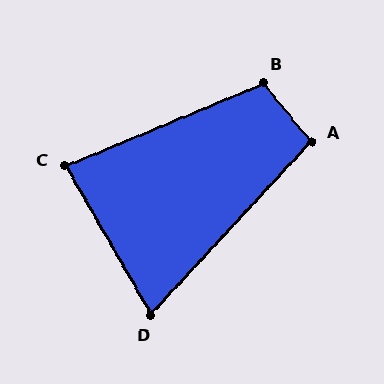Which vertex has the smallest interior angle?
D, at approximately 73 degrees.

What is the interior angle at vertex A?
Approximately 97 degrees (obtuse).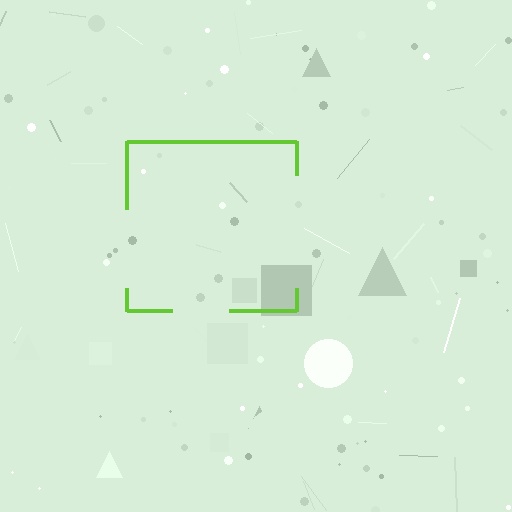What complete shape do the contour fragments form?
The contour fragments form a square.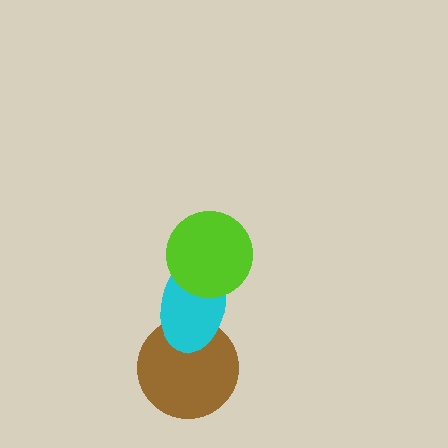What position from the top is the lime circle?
The lime circle is 1st from the top.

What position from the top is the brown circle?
The brown circle is 3rd from the top.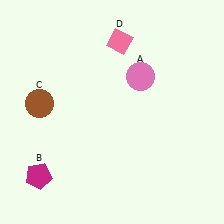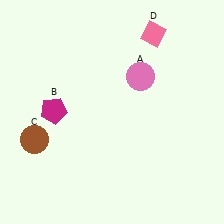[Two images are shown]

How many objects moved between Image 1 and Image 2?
3 objects moved between the two images.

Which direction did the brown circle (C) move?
The brown circle (C) moved down.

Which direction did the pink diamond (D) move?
The pink diamond (D) moved right.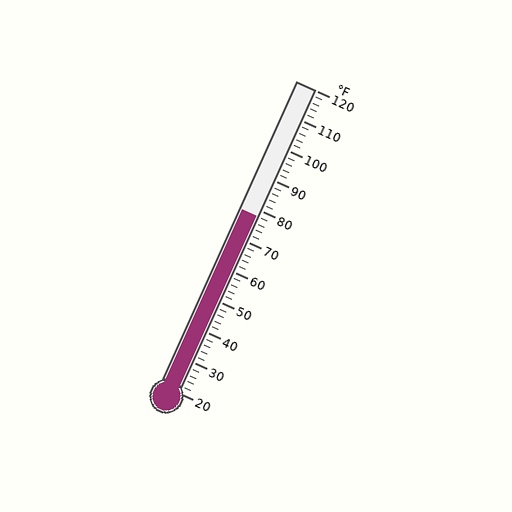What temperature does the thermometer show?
The thermometer shows approximately 78°F.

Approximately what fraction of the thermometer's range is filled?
The thermometer is filled to approximately 60% of its range.